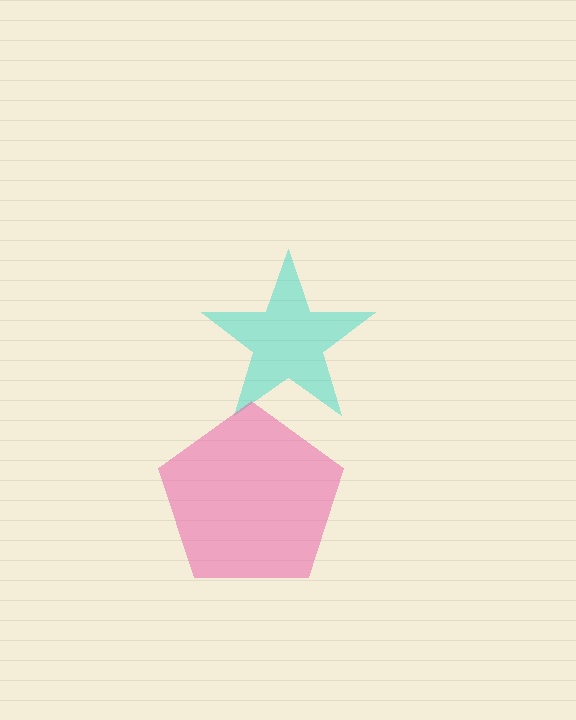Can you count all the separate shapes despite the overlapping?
Yes, there are 2 separate shapes.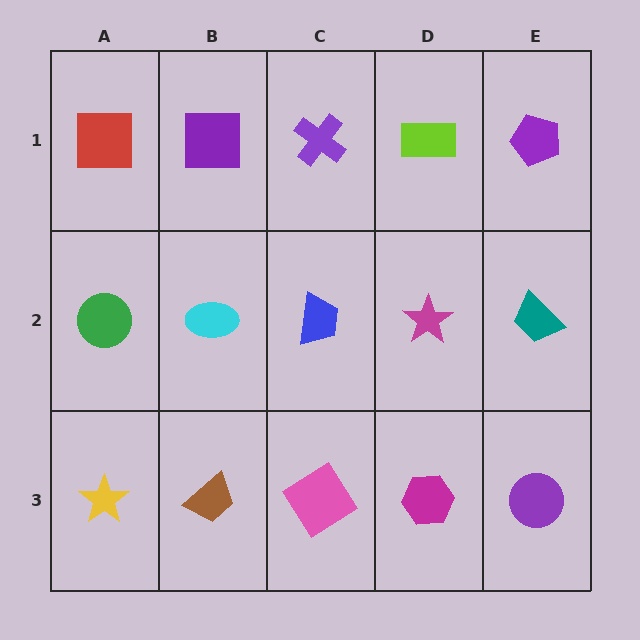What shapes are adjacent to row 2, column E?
A purple pentagon (row 1, column E), a purple circle (row 3, column E), a magenta star (row 2, column D).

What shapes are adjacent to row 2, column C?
A purple cross (row 1, column C), a pink diamond (row 3, column C), a cyan ellipse (row 2, column B), a magenta star (row 2, column D).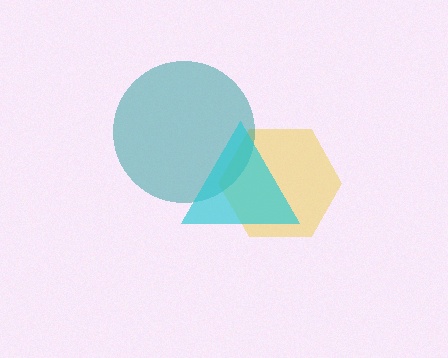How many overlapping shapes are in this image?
There are 3 overlapping shapes in the image.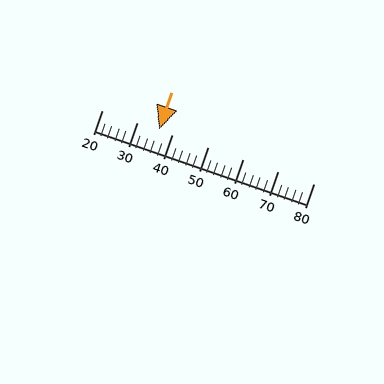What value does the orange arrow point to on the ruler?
The orange arrow points to approximately 36.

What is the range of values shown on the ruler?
The ruler shows values from 20 to 80.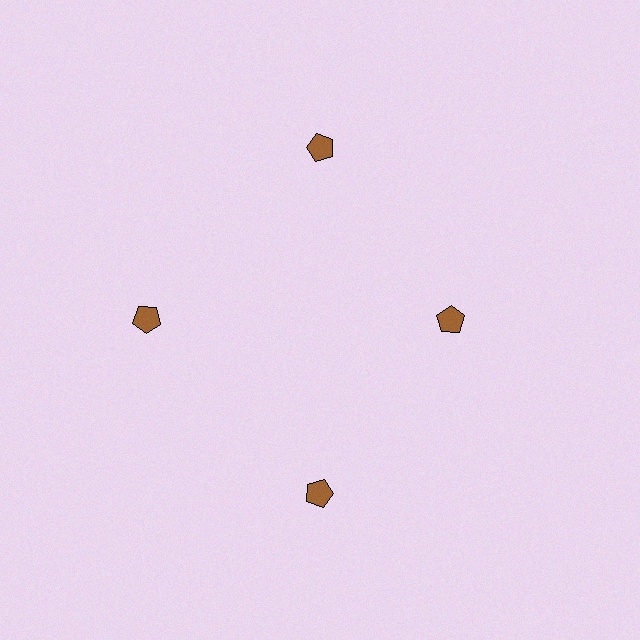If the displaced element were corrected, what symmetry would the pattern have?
It would have 4-fold rotational symmetry — the pattern would map onto itself every 90 degrees.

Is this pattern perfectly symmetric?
No. The 4 brown pentagons are arranged in a ring, but one element near the 3 o'clock position is pulled inward toward the center, breaking the 4-fold rotational symmetry.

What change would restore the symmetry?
The symmetry would be restored by moving it outward, back onto the ring so that all 4 pentagons sit at equal angles and equal distance from the center.